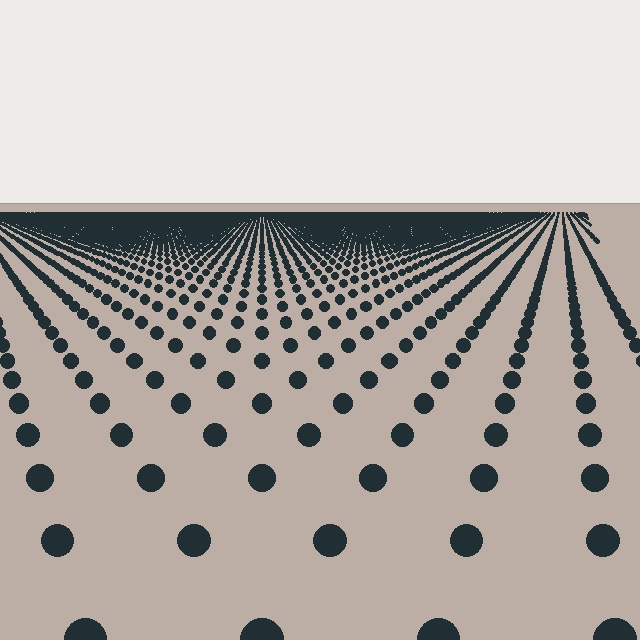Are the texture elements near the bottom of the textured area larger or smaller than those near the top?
Larger. Near the bottom, elements are closer to the viewer and appear at a bigger on-screen size.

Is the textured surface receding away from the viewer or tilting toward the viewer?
The surface is receding away from the viewer. Texture elements get smaller and denser toward the top.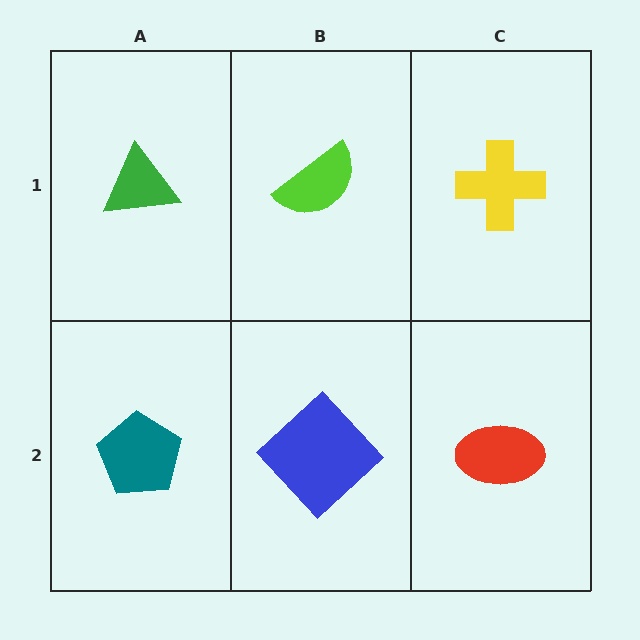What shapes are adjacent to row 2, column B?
A lime semicircle (row 1, column B), a teal pentagon (row 2, column A), a red ellipse (row 2, column C).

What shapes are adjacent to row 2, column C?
A yellow cross (row 1, column C), a blue diamond (row 2, column B).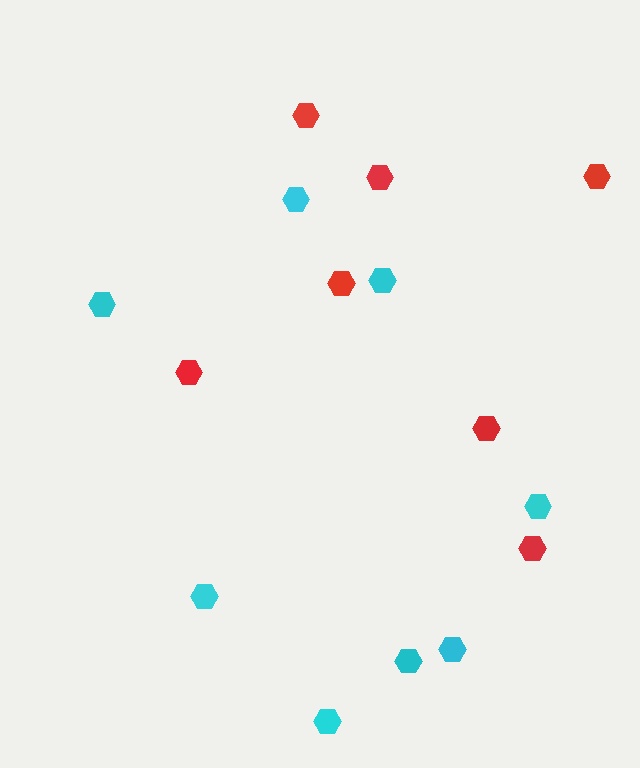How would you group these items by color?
There are 2 groups: one group of red hexagons (7) and one group of cyan hexagons (8).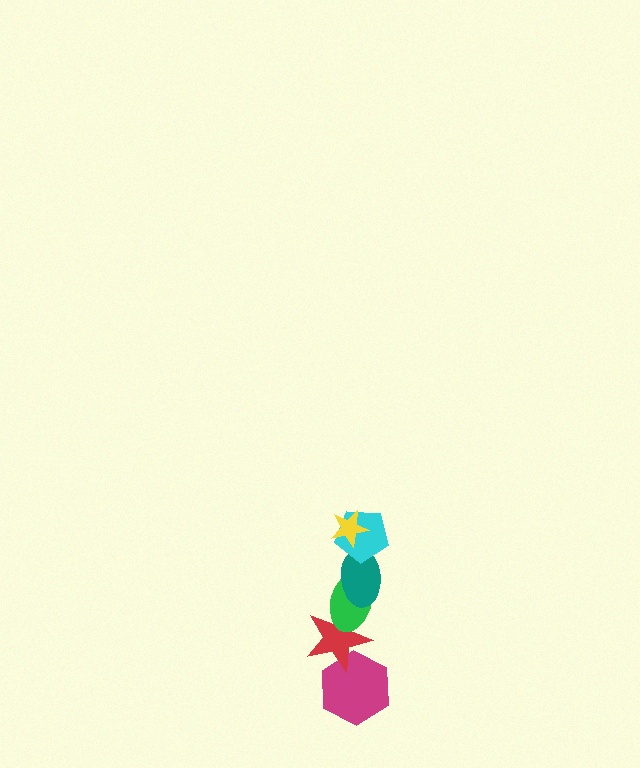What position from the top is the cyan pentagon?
The cyan pentagon is 2nd from the top.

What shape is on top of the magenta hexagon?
The red star is on top of the magenta hexagon.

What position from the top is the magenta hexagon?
The magenta hexagon is 6th from the top.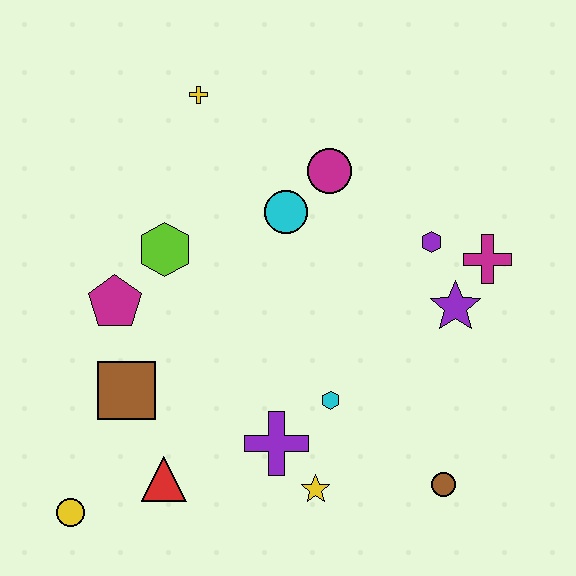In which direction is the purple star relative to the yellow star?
The purple star is above the yellow star.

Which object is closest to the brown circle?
The yellow star is closest to the brown circle.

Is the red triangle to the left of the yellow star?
Yes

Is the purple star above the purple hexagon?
No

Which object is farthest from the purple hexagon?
The yellow circle is farthest from the purple hexagon.